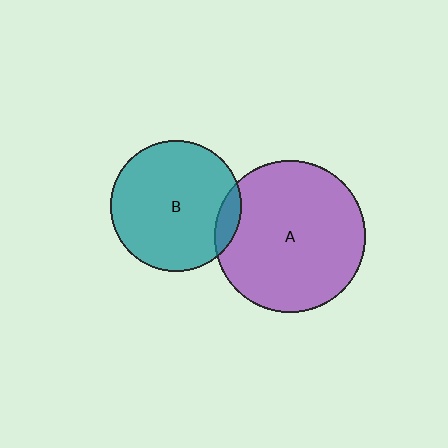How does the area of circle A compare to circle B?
Approximately 1.3 times.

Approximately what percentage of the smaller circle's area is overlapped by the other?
Approximately 10%.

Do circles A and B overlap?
Yes.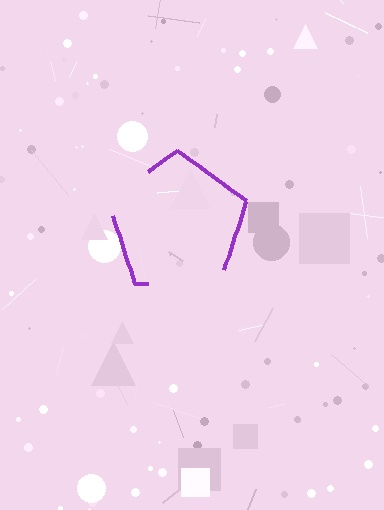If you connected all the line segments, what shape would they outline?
They would outline a pentagon.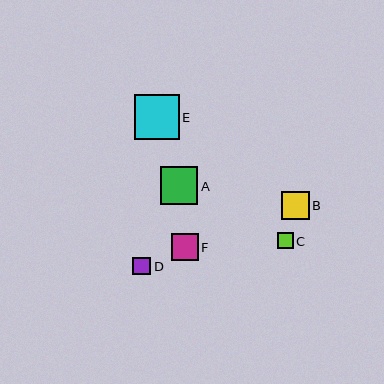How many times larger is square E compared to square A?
Square E is approximately 1.2 times the size of square A.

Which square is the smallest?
Square C is the smallest with a size of approximately 16 pixels.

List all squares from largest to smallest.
From largest to smallest: E, A, B, F, D, C.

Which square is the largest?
Square E is the largest with a size of approximately 45 pixels.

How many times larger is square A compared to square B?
Square A is approximately 1.4 times the size of square B.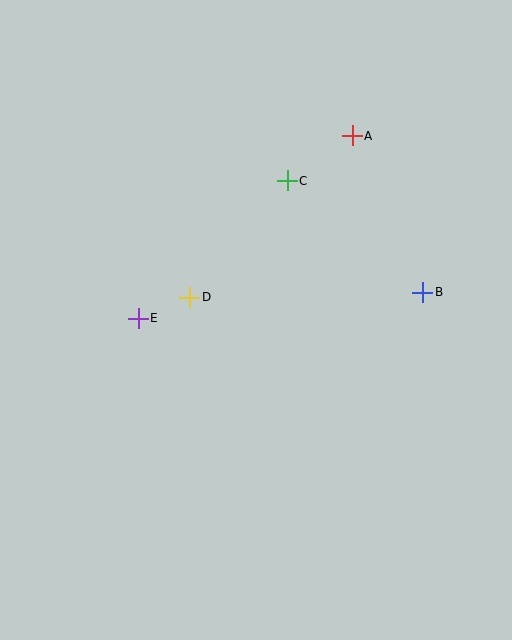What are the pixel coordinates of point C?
Point C is at (287, 181).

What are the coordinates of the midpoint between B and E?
The midpoint between B and E is at (280, 305).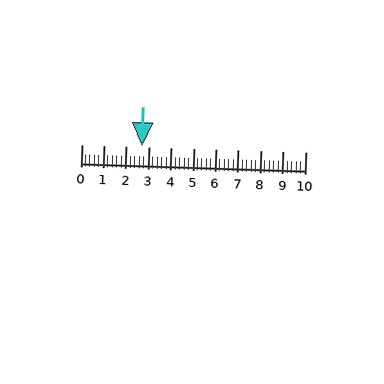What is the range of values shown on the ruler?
The ruler shows values from 0 to 10.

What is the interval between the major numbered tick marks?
The major tick marks are spaced 1 units apart.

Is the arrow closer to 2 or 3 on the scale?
The arrow is closer to 3.